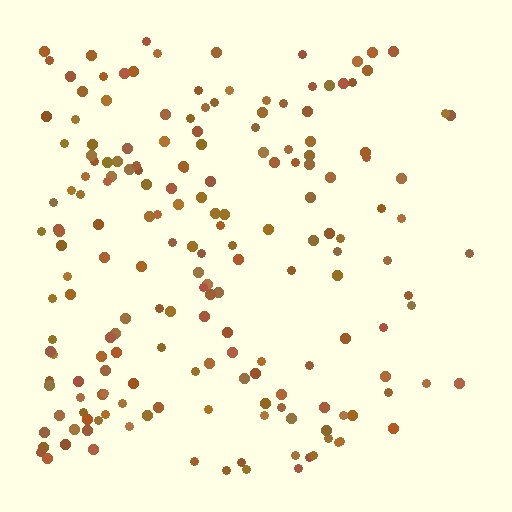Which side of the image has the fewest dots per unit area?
The right.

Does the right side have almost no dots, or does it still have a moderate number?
Still a moderate number, just noticeably fewer than the left.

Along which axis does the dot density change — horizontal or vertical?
Horizontal.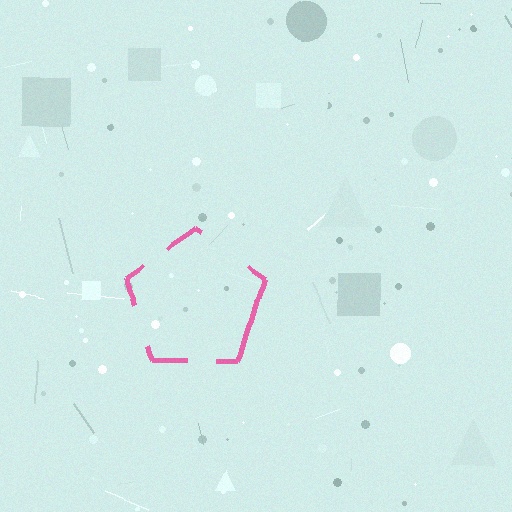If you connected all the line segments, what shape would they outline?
They would outline a pentagon.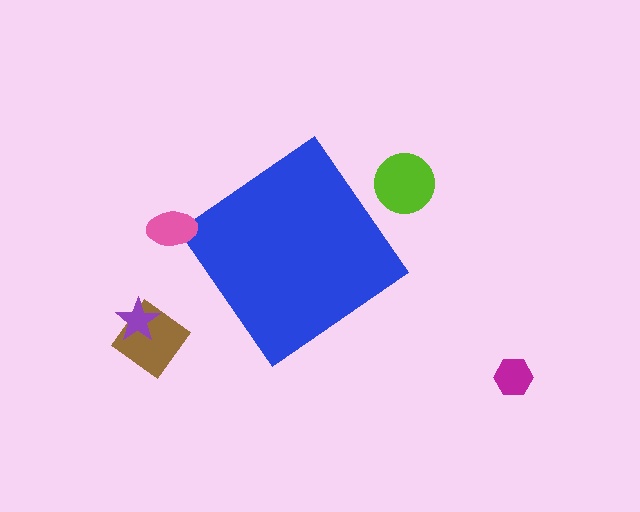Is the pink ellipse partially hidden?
No, the pink ellipse is fully visible.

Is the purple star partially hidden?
No, the purple star is fully visible.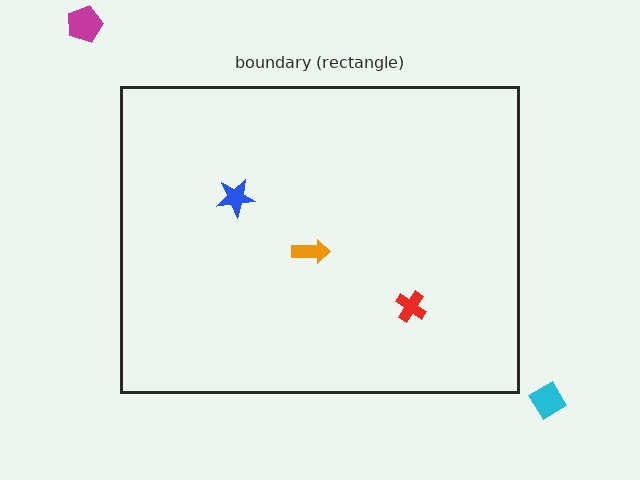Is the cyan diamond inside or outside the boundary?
Outside.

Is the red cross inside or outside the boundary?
Inside.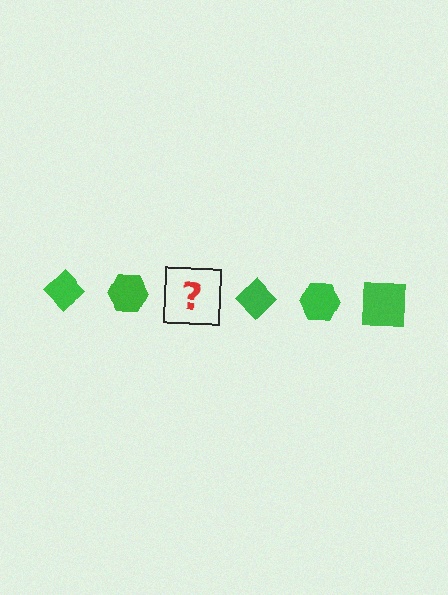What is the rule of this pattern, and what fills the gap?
The rule is that the pattern cycles through diamond, hexagon, square shapes in green. The gap should be filled with a green square.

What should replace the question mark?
The question mark should be replaced with a green square.